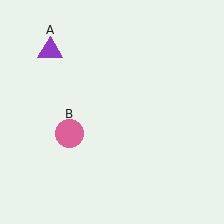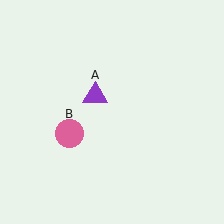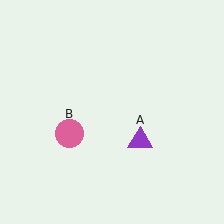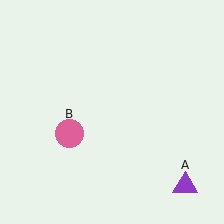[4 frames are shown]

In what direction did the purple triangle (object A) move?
The purple triangle (object A) moved down and to the right.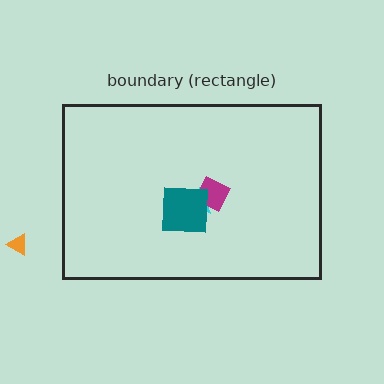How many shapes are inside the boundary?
3 inside, 1 outside.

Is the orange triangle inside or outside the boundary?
Outside.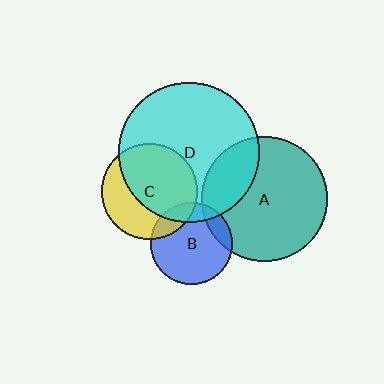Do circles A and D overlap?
Yes.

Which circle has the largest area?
Circle D (cyan).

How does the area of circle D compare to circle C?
Approximately 2.2 times.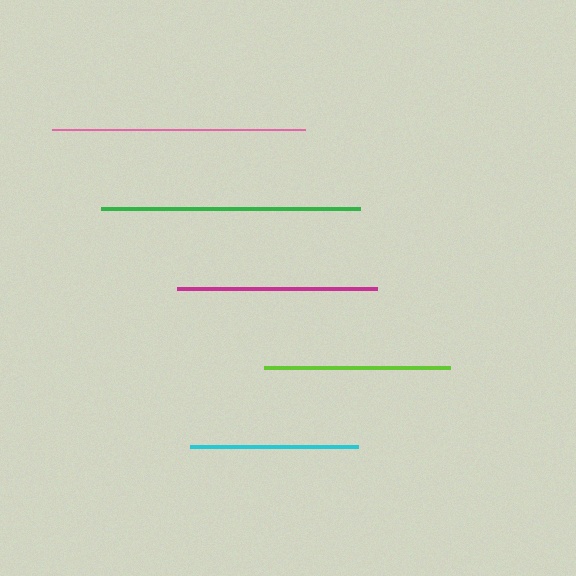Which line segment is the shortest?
The cyan line is the shortest at approximately 168 pixels.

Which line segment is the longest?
The green line is the longest at approximately 259 pixels.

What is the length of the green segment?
The green segment is approximately 259 pixels long.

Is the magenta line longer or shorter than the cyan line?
The magenta line is longer than the cyan line.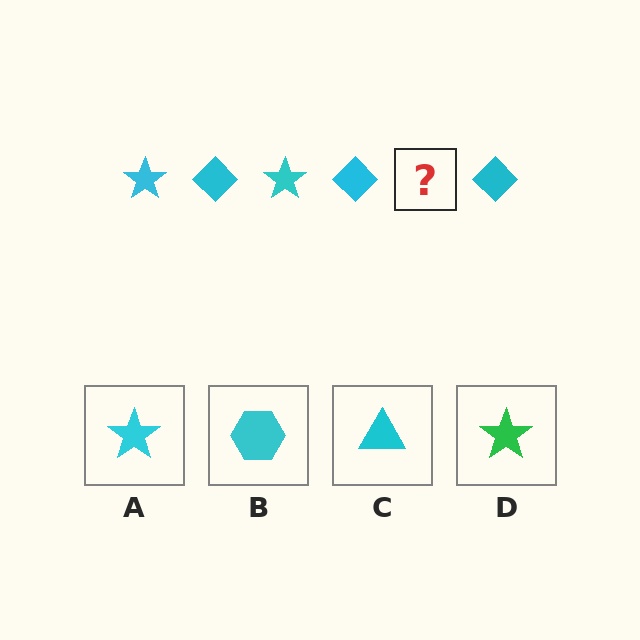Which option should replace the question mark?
Option A.